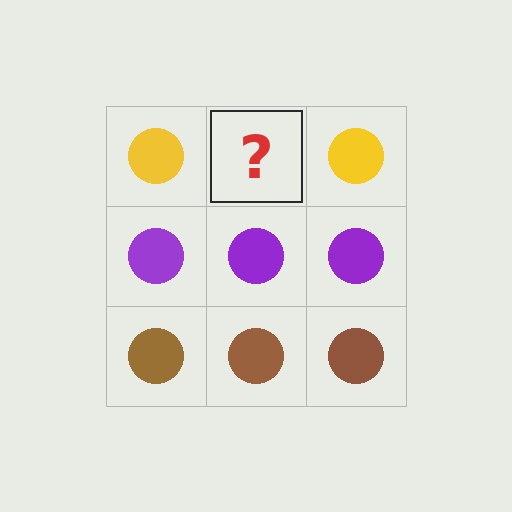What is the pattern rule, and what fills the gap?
The rule is that each row has a consistent color. The gap should be filled with a yellow circle.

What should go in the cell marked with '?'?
The missing cell should contain a yellow circle.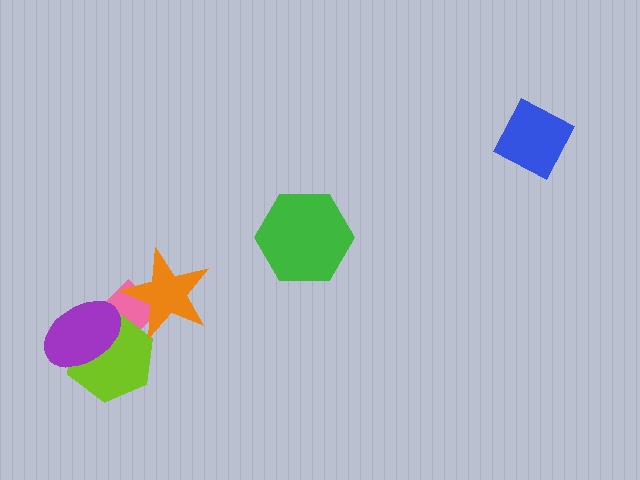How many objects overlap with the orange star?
2 objects overlap with the orange star.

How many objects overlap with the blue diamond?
0 objects overlap with the blue diamond.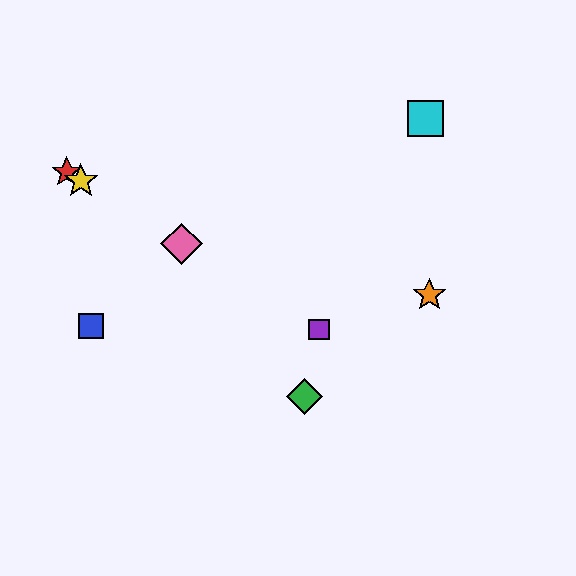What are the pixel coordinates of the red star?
The red star is at (67, 172).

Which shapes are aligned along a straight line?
The red star, the yellow star, the purple square, the pink diamond are aligned along a straight line.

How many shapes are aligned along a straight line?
4 shapes (the red star, the yellow star, the purple square, the pink diamond) are aligned along a straight line.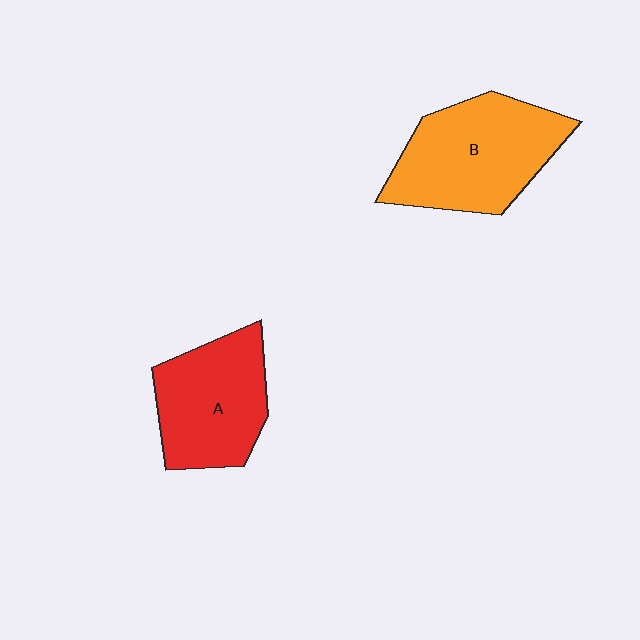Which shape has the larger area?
Shape B (orange).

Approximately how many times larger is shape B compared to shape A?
Approximately 1.2 times.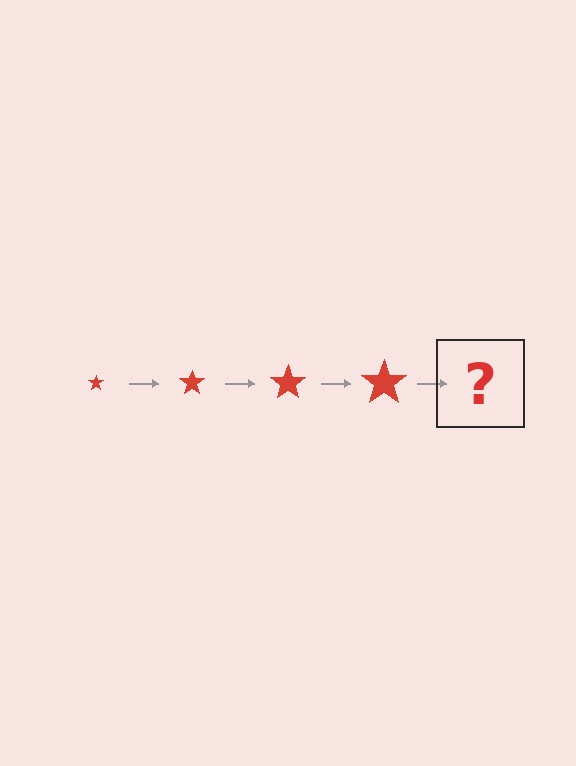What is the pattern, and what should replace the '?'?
The pattern is that the star gets progressively larger each step. The '?' should be a red star, larger than the previous one.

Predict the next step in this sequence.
The next step is a red star, larger than the previous one.